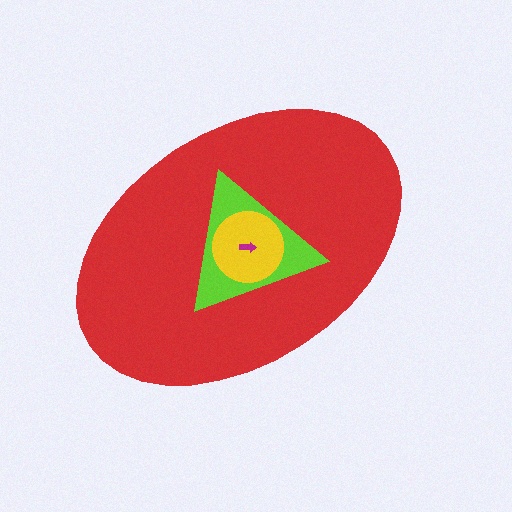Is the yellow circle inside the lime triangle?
Yes.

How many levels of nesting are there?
4.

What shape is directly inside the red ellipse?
The lime triangle.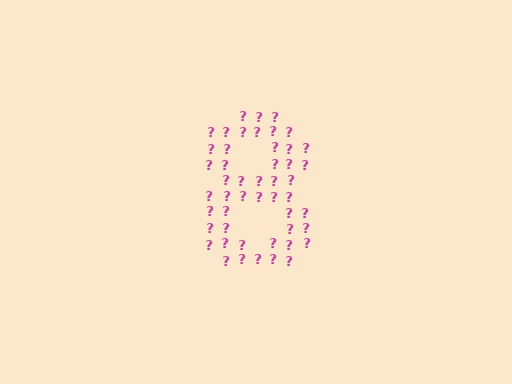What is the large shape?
The large shape is the digit 8.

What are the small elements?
The small elements are question marks.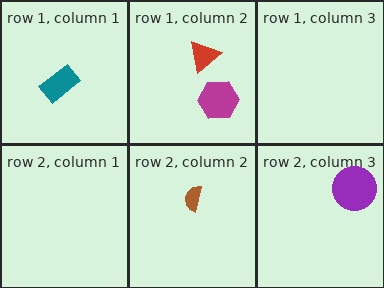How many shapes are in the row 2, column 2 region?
1.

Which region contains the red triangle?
The row 1, column 2 region.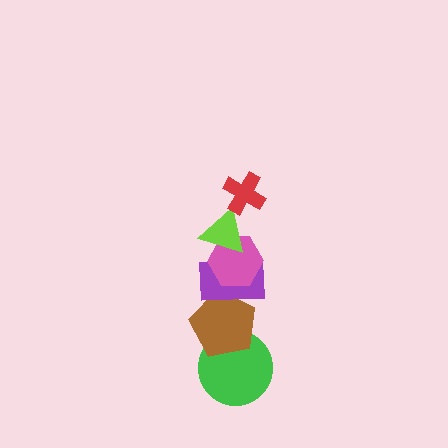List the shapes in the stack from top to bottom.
From top to bottom: the red cross, the lime triangle, the pink hexagon, the purple rectangle, the brown pentagon, the green circle.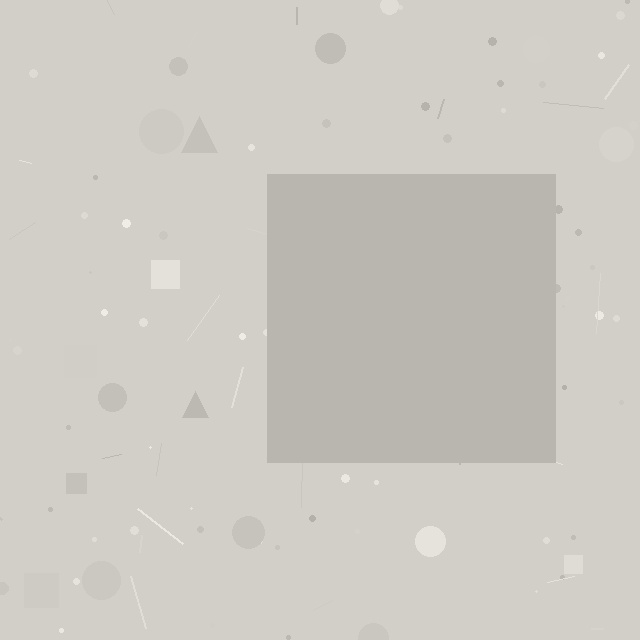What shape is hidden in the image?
A square is hidden in the image.